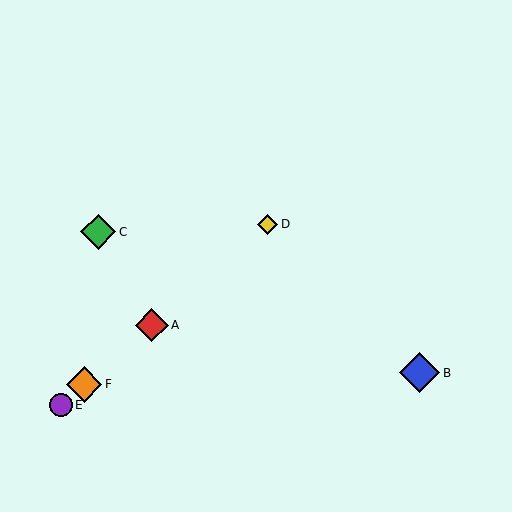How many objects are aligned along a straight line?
4 objects (A, D, E, F) are aligned along a straight line.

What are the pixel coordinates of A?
Object A is at (152, 325).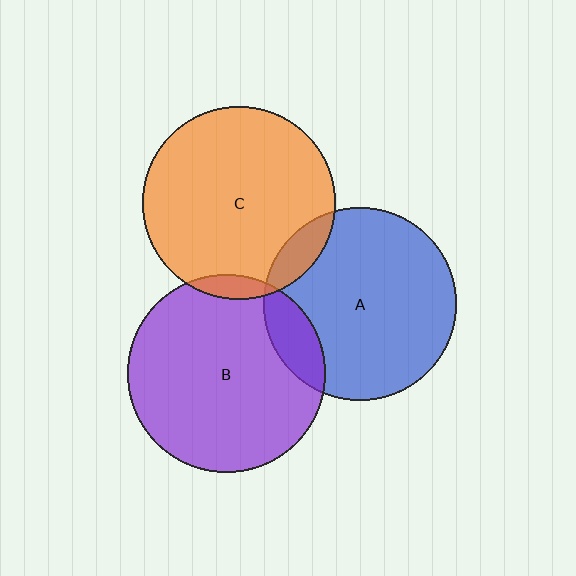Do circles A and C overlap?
Yes.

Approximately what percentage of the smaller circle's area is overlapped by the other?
Approximately 10%.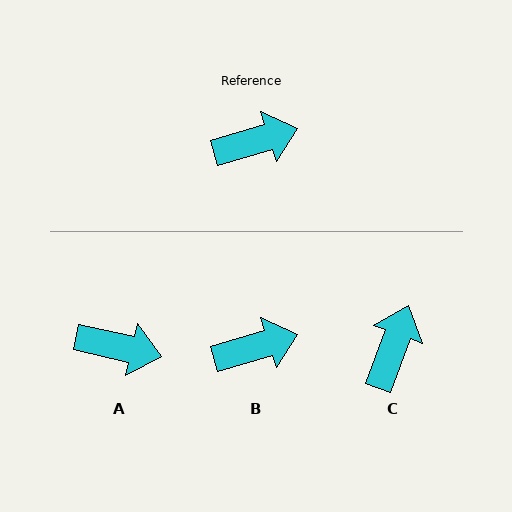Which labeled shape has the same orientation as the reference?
B.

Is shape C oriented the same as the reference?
No, it is off by about 53 degrees.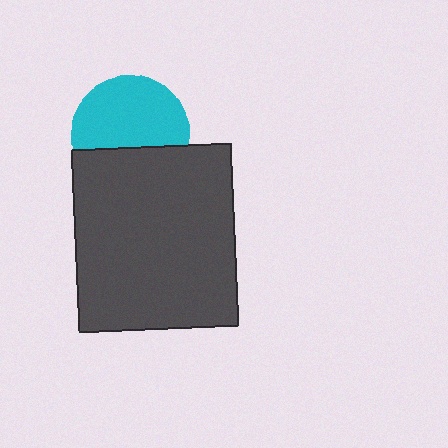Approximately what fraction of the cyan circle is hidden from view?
Roughly 36% of the cyan circle is hidden behind the dark gray rectangle.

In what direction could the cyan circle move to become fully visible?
The cyan circle could move up. That would shift it out from behind the dark gray rectangle entirely.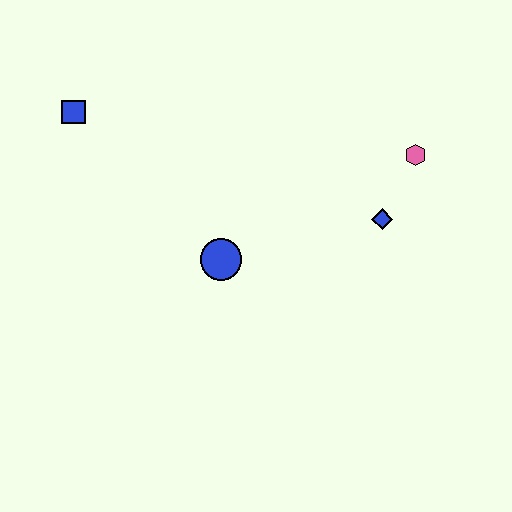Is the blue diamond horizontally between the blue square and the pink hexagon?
Yes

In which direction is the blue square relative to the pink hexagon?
The blue square is to the left of the pink hexagon.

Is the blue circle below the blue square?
Yes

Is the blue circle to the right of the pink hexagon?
No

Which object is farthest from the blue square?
The pink hexagon is farthest from the blue square.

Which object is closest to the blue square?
The blue circle is closest to the blue square.